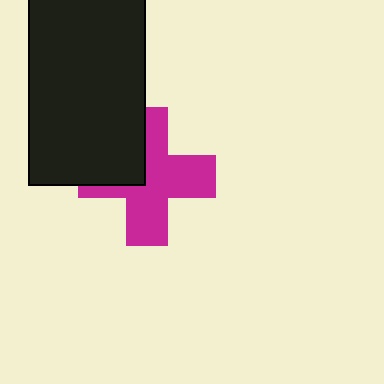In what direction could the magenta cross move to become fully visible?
The magenta cross could move toward the lower-right. That would shift it out from behind the black rectangle entirely.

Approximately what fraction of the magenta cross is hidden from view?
Roughly 31% of the magenta cross is hidden behind the black rectangle.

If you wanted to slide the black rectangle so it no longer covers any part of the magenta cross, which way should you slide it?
Slide it toward the upper-left — that is the most direct way to separate the two shapes.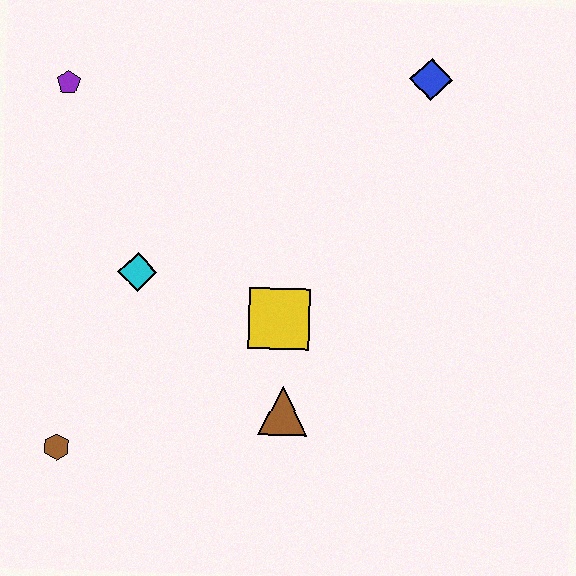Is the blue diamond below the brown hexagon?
No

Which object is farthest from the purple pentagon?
The brown triangle is farthest from the purple pentagon.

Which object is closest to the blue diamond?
The yellow square is closest to the blue diamond.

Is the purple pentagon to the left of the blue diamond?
Yes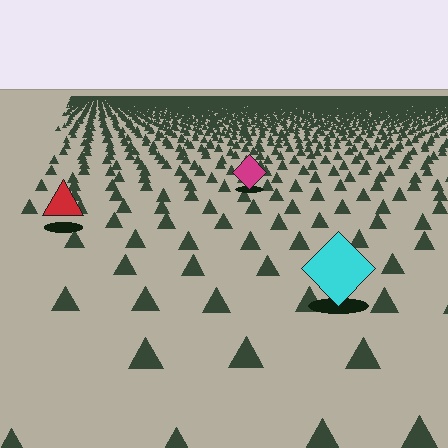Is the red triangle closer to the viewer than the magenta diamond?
Yes. The red triangle is closer — you can tell from the texture gradient: the ground texture is coarser near it.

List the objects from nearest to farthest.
From nearest to farthest: the cyan diamond, the red triangle, the magenta diamond.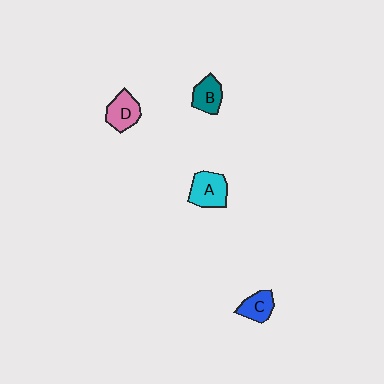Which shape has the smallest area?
Shape C (blue).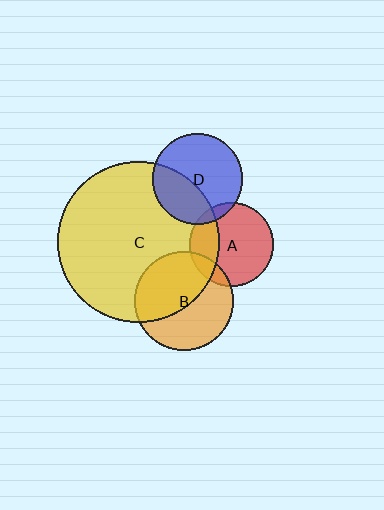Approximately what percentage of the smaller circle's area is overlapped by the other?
Approximately 50%.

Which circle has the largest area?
Circle C (yellow).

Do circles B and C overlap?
Yes.